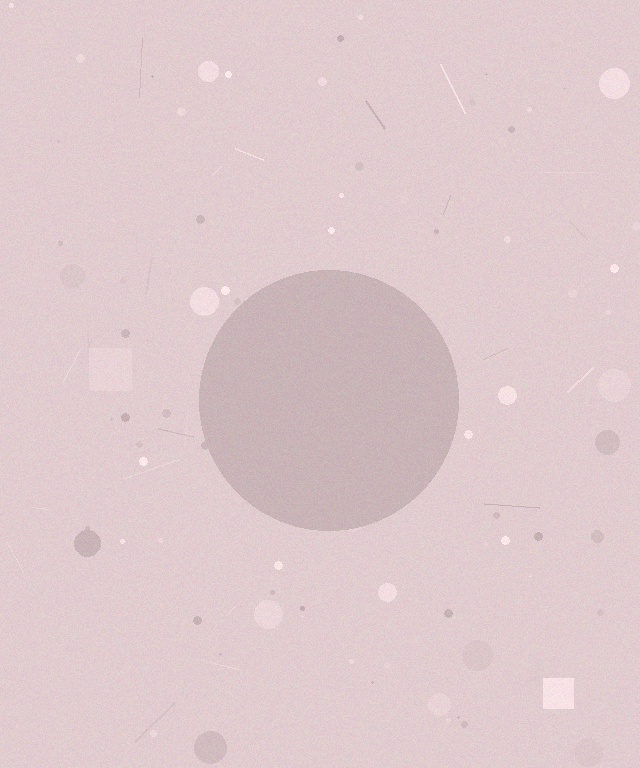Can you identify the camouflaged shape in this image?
The camouflaged shape is a circle.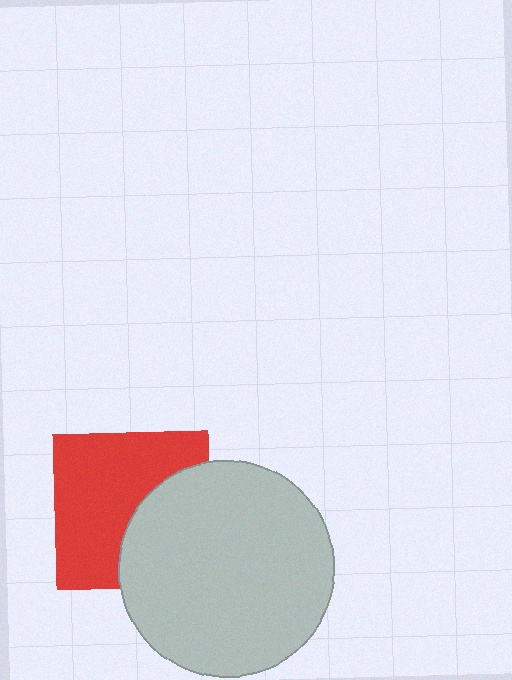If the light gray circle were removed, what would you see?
You would see the complete red square.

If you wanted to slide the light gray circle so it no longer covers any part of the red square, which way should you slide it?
Slide it right — that is the most direct way to separate the two shapes.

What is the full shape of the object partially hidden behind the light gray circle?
The partially hidden object is a red square.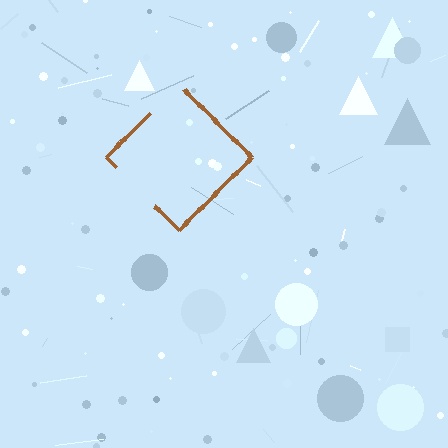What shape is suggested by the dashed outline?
The dashed outline suggests a diamond.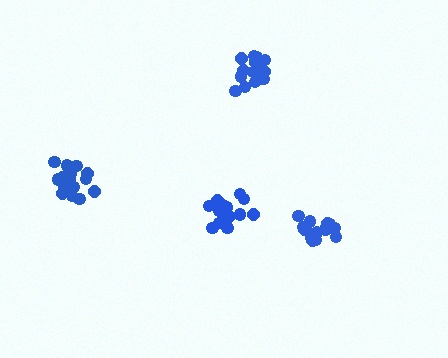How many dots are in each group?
Group 1: 17 dots, Group 2: 17 dots, Group 3: 16 dots, Group 4: 16 dots (66 total).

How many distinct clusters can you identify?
There are 4 distinct clusters.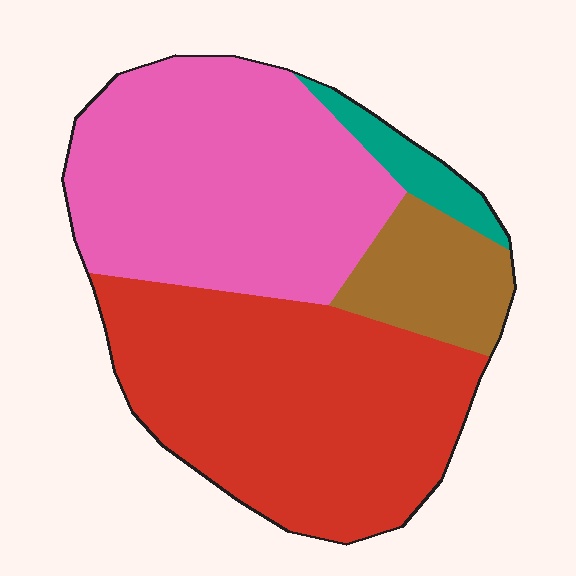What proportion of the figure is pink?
Pink covers around 40% of the figure.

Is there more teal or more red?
Red.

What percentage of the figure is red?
Red takes up about two fifths (2/5) of the figure.